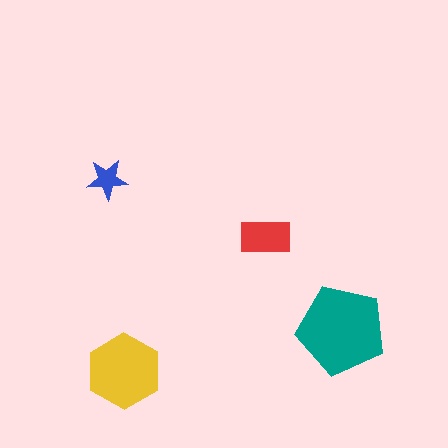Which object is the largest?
The teal pentagon.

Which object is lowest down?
The yellow hexagon is bottommost.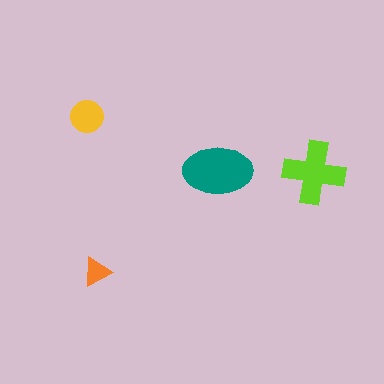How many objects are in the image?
There are 4 objects in the image.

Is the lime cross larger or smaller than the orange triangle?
Larger.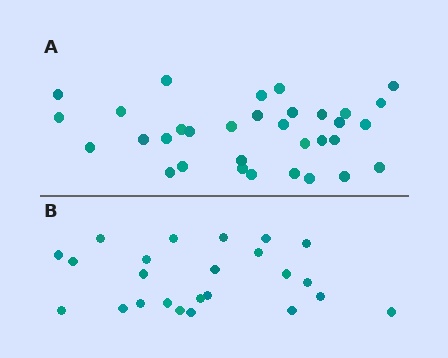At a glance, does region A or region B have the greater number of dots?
Region A (the top region) has more dots.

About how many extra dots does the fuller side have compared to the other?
Region A has roughly 8 or so more dots than region B.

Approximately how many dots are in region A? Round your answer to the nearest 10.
About 30 dots. (The exact count is 33, which rounds to 30.)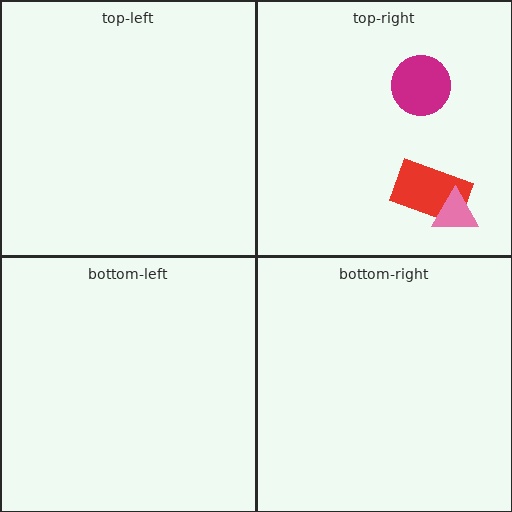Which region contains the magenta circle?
The top-right region.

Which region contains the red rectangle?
The top-right region.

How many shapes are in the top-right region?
3.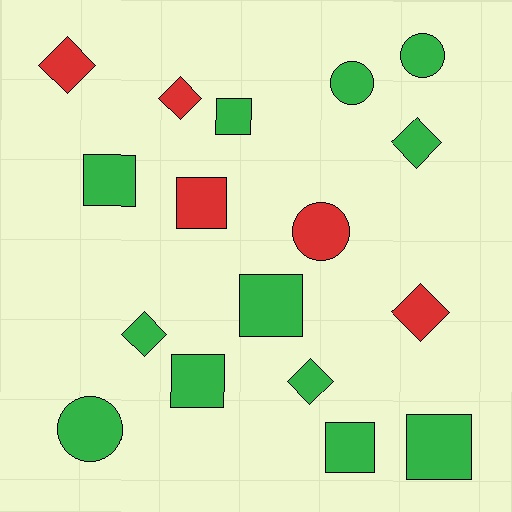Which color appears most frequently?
Green, with 12 objects.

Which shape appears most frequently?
Square, with 7 objects.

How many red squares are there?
There is 1 red square.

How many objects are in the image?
There are 17 objects.